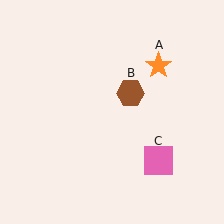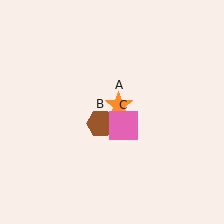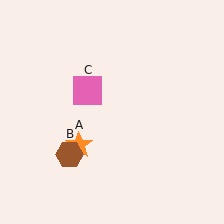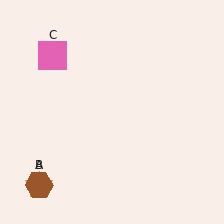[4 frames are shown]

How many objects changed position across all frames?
3 objects changed position: orange star (object A), brown hexagon (object B), pink square (object C).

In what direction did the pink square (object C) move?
The pink square (object C) moved up and to the left.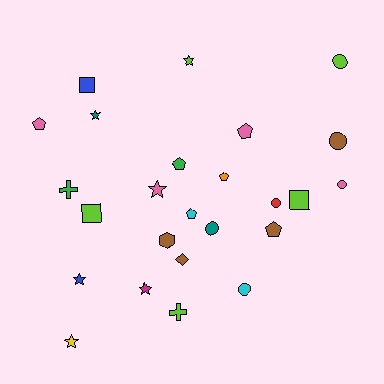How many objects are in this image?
There are 25 objects.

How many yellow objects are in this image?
There is 1 yellow object.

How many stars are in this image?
There are 6 stars.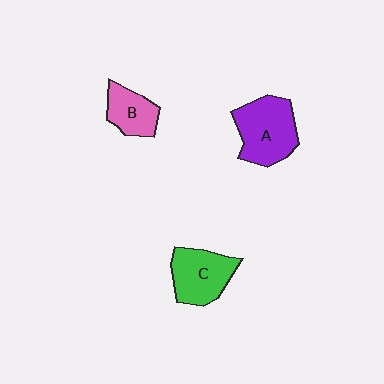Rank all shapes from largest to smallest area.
From largest to smallest: A (purple), C (green), B (pink).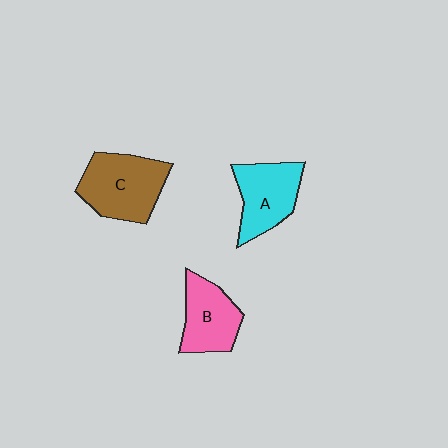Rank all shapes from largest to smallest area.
From largest to smallest: C (brown), A (cyan), B (pink).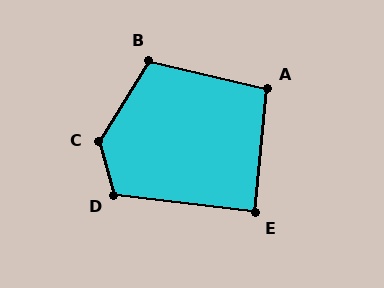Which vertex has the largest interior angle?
C, at approximately 132 degrees.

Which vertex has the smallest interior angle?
E, at approximately 88 degrees.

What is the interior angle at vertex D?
Approximately 113 degrees (obtuse).